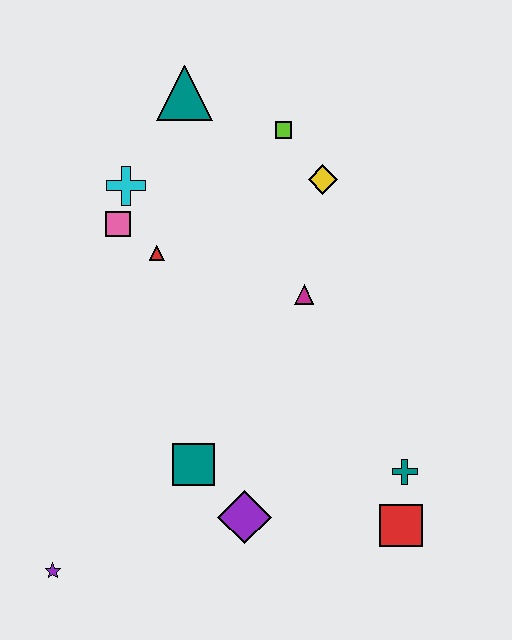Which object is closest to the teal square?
The purple diamond is closest to the teal square.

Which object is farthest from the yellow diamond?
The purple star is farthest from the yellow diamond.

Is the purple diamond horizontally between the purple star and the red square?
Yes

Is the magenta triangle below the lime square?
Yes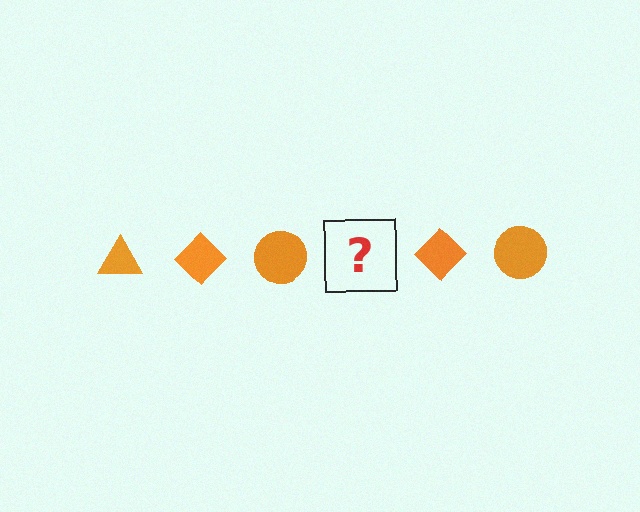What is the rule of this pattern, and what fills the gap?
The rule is that the pattern cycles through triangle, diamond, circle shapes in orange. The gap should be filled with an orange triangle.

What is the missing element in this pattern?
The missing element is an orange triangle.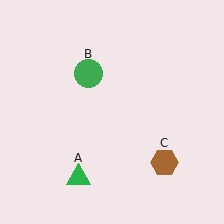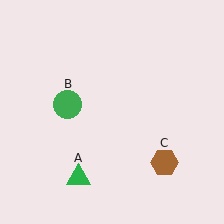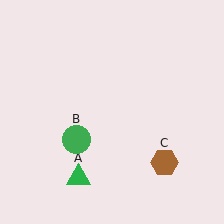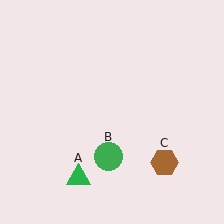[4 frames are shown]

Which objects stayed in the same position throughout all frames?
Green triangle (object A) and brown hexagon (object C) remained stationary.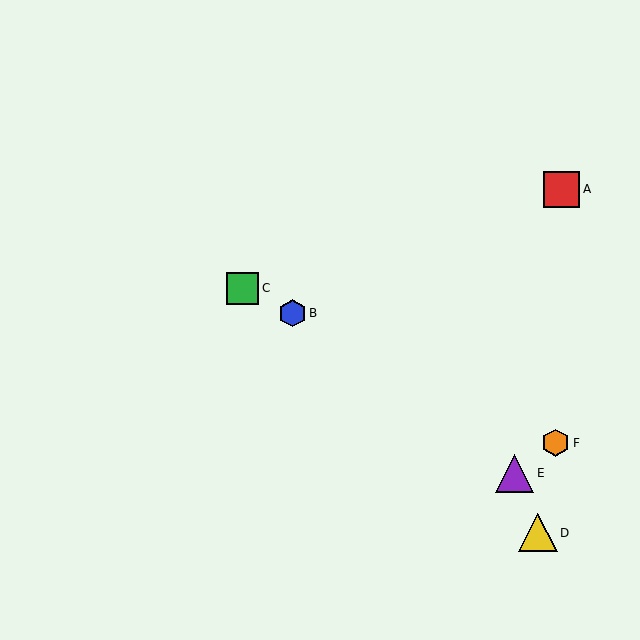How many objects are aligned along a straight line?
3 objects (B, C, F) are aligned along a straight line.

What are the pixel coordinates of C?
Object C is at (242, 288).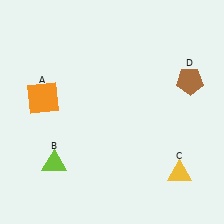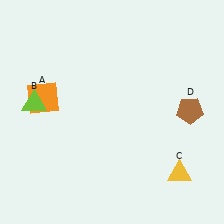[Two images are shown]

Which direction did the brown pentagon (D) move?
The brown pentagon (D) moved down.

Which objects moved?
The objects that moved are: the lime triangle (B), the brown pentagon (D).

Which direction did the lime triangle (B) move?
The lime triangle (B) moved up.